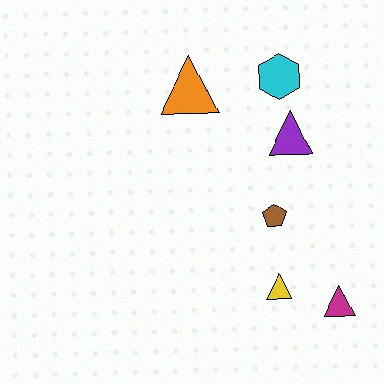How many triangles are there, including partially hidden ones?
There are 4 triangles.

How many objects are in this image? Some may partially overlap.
There are 6 objects.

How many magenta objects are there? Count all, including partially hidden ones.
There is 1 magenta object.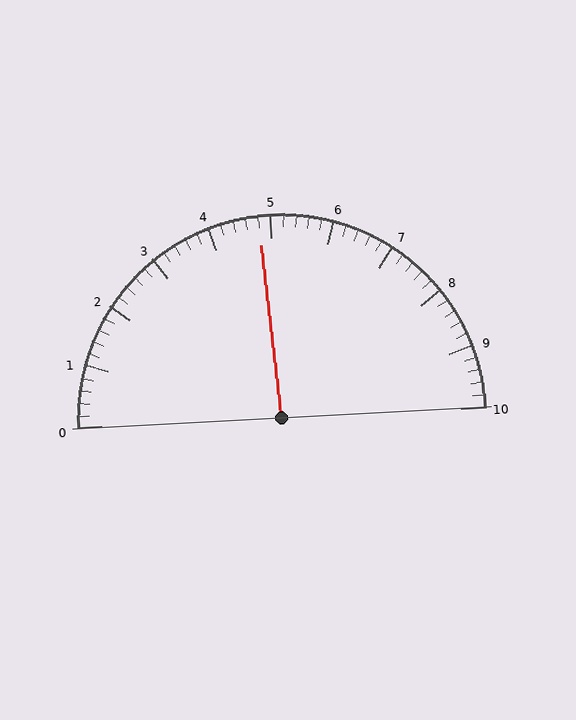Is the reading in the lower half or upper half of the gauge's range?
The reading is in the lower half of the range (0 to 10).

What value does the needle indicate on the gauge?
The needle indicates approximately 4.8.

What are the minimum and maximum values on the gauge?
The gauge ranges from 0 to 10.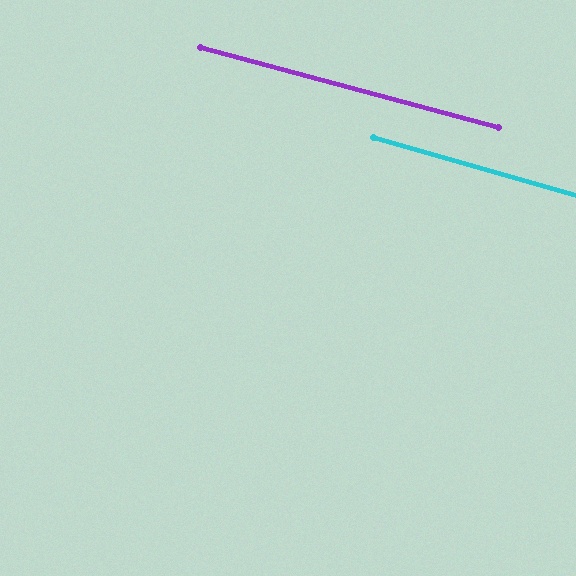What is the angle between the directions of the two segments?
Approximately 1 degree.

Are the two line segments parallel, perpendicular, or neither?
Parallel — their directions differ by only 0.8°.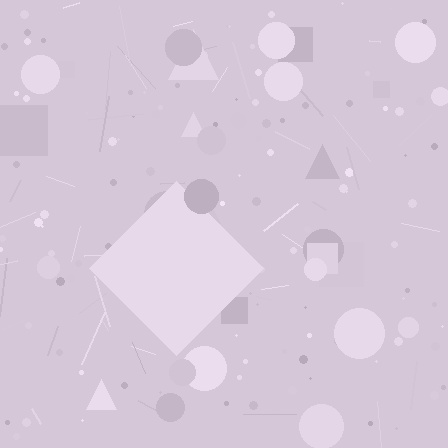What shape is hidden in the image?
A diamond is hidden in the image.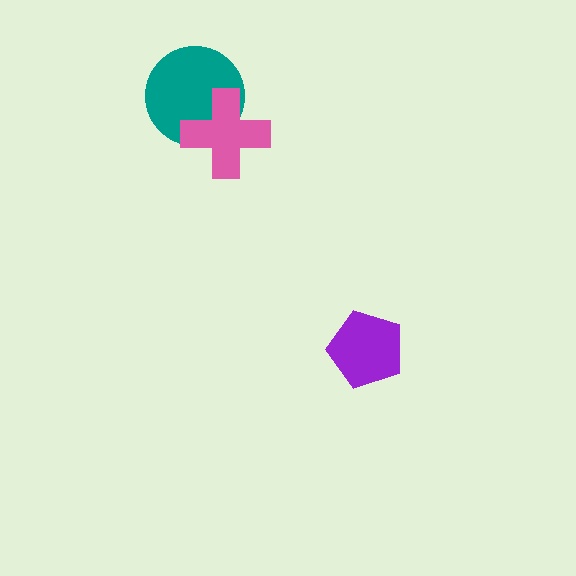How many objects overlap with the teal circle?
1 object overlaps with the teal circle.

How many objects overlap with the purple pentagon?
0 objects overlap with the purple pentagon.